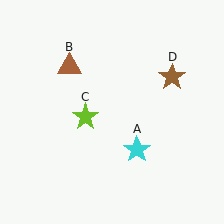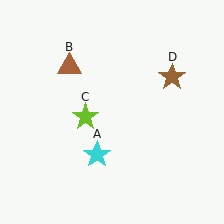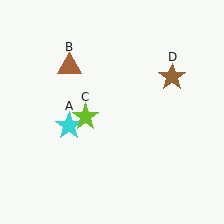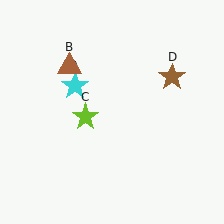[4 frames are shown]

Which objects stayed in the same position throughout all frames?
Brown triangle (object B) and lime star (object C) and brown star (object D) remained stationary.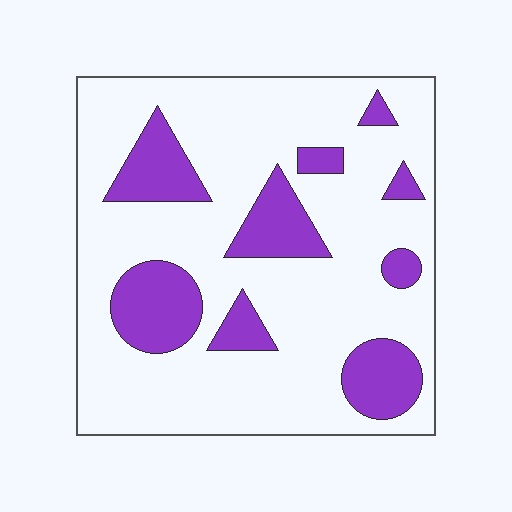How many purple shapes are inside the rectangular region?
9.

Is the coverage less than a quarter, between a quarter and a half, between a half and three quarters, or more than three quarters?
Less than a quarter.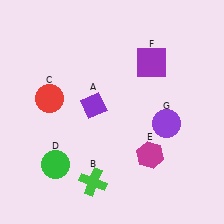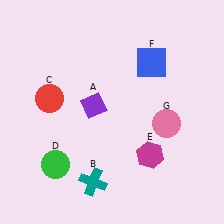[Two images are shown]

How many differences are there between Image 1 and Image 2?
There are 3 differences between the two images.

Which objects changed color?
B changed from green to teal. F changed from purple to blue. G changed from purple to pink.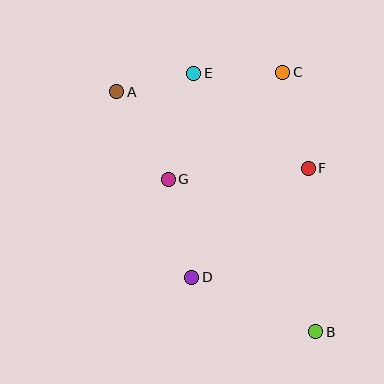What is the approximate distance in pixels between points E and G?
The distance between E and G is approximately 109 pixels.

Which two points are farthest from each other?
Points A and B are farthest from each other.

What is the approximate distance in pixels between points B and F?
The distance between B and F is approximately 164 pixels.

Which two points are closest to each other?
Points A and E are closest to each other.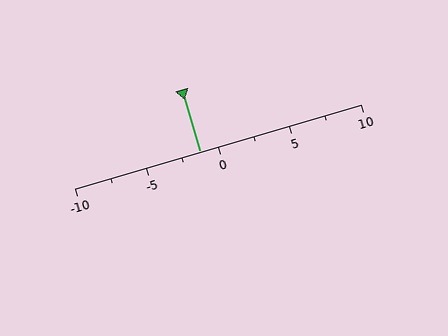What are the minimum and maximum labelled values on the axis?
The axis runs from -10 to 10.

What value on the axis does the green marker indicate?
The marker indicates approximately -1.2.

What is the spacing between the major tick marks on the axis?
The major ticks are spaced 5 apart.